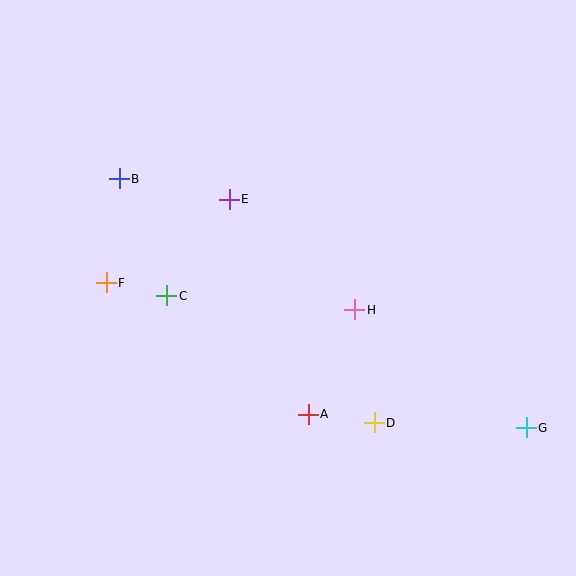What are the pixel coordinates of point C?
Point C is at (167, 296).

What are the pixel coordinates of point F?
Point F is at (106, 283).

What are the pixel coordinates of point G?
Point G is at (526, 428).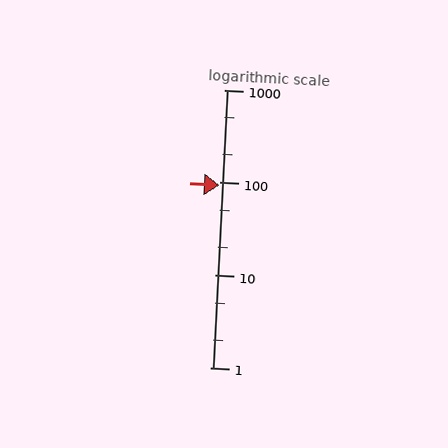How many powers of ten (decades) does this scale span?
The scale spans 3 decades, from 1 to 1000.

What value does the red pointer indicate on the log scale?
The pointer indicates approximately 93.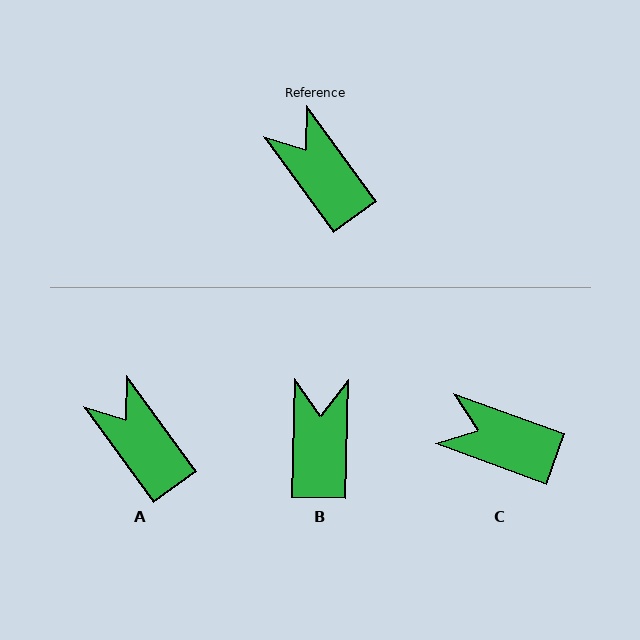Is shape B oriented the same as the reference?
No, it is off by about 37 degrees.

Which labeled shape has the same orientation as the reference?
A.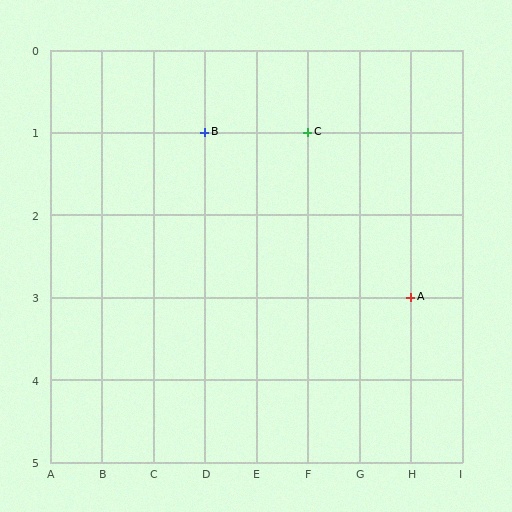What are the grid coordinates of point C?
Point C is at grid coordinates (F, 1).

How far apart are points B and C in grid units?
Points B and C are 2 columns apart.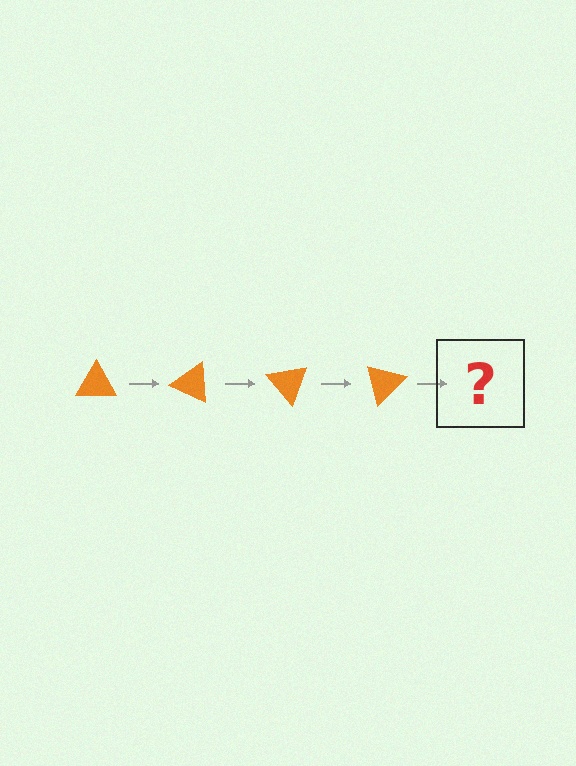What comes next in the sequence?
The next element should be an orange triangle rotated 100 degrees.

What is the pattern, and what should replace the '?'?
The pattern is that the triangle rotates 25 degrees each step. The '?' should be an orange triangle rotated 100 degrees.